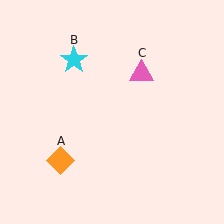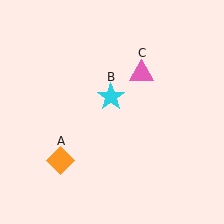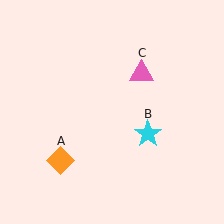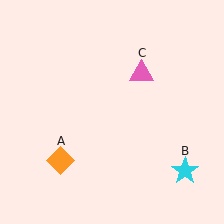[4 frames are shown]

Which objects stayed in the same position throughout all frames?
Orange diamond (object A) and pink triangle (object C) remained stationary.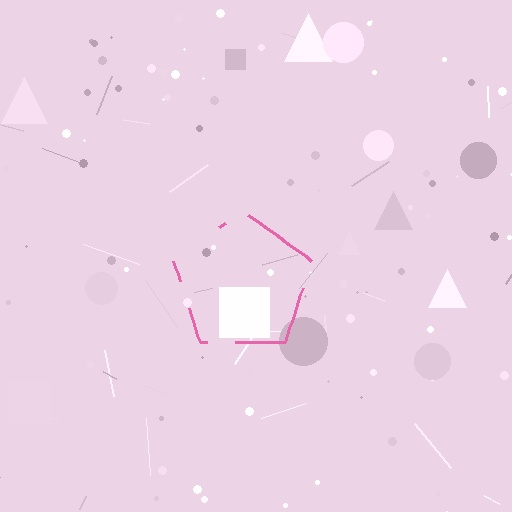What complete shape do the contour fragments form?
The contour fragments form a pentagon.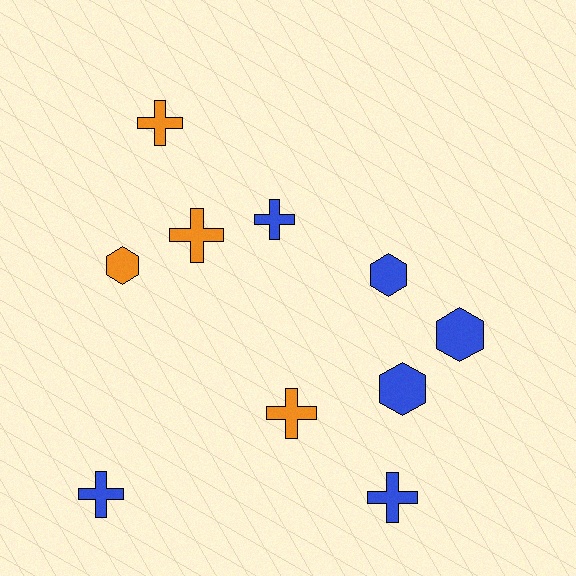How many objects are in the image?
There are 10 objects.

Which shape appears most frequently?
Cross, with 6 objects.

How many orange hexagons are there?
There is 1 orange hexagon.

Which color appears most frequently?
Blue, with 6 objects.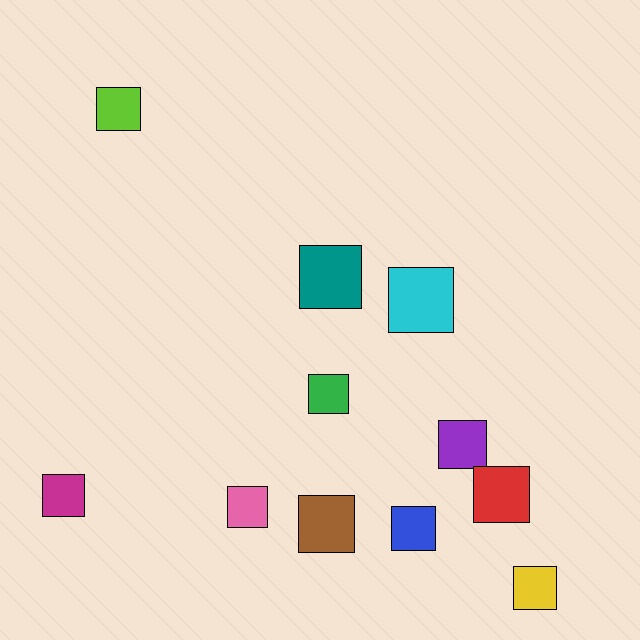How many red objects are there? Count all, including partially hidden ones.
There is 1 red object.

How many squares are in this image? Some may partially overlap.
There are 11 squares.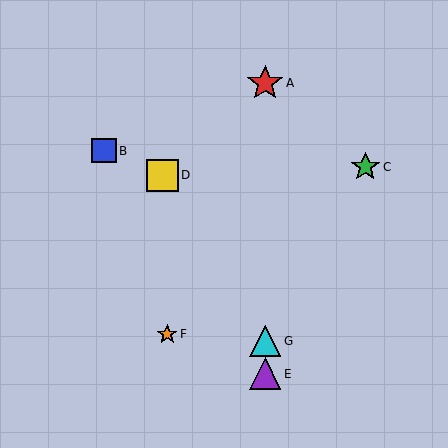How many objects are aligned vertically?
3 objects (A, E, G) are aligned vertically.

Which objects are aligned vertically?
Objects A, E, G are aligned vertically.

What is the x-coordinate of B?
Object B is at x≈104.